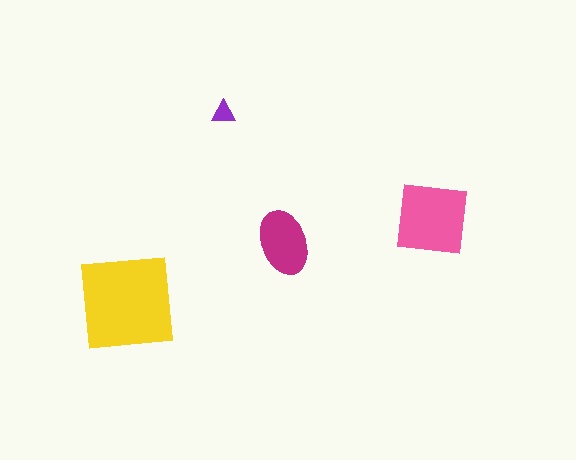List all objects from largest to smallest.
The yellow square, the pink square, the magenta ellipse, the purple triangle.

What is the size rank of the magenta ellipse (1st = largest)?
3rd.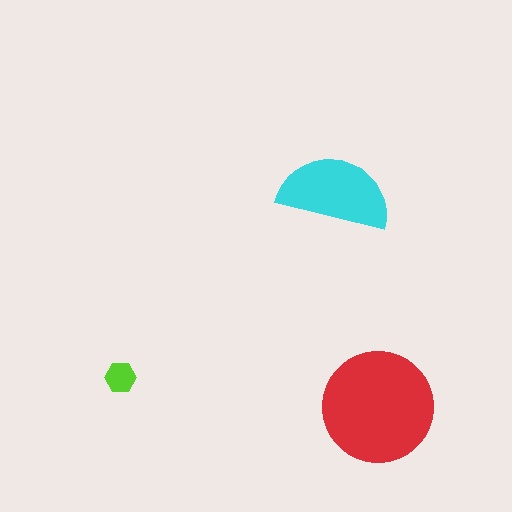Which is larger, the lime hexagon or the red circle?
The red circle.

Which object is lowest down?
The red circle is bottommost.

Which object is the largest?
The red circle.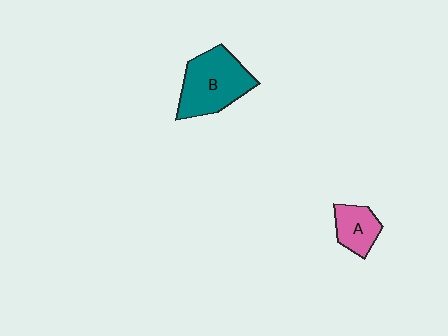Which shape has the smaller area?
Shape A (pink).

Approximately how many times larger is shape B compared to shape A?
Approximately 2.0 times.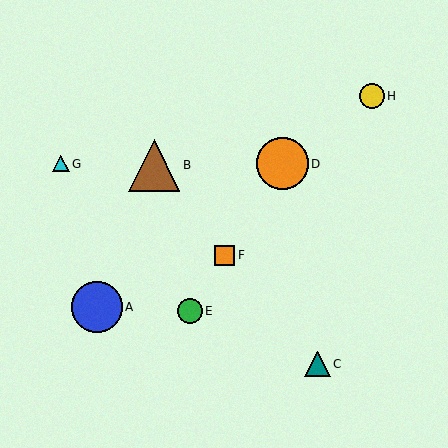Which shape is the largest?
The orange circle (labeled D) is the largest.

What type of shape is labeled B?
Shape B is a brown triangle.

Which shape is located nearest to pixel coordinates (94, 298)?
The blue circle (labeled A) at (97, 307) is nearest to that location.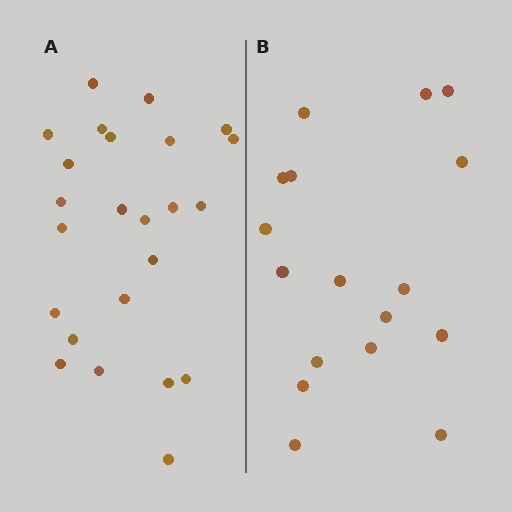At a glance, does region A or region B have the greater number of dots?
Region A (the left region) has more dots.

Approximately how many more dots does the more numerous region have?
Region A has roughly 8 or so more dots than region B.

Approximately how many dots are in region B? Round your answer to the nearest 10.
About 20 dots. (The exact count is 17, which rounds to 20.)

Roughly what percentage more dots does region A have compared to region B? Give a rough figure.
About 40% more.